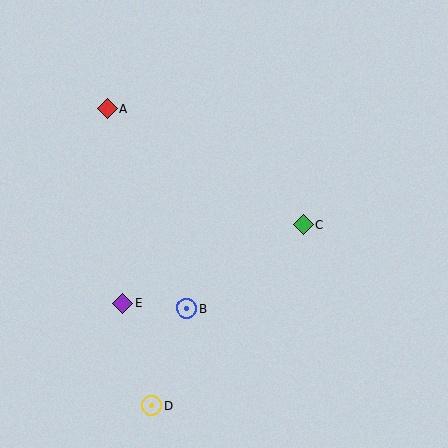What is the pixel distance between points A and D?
The distance between A and D is 301 pixels.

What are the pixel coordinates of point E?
Point E is at (123, 303).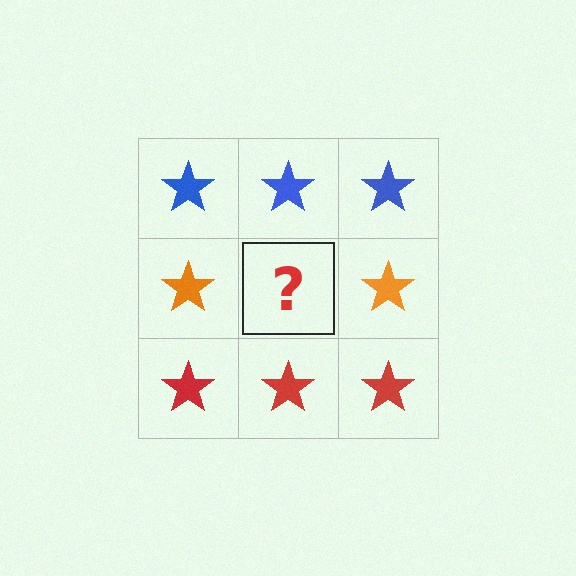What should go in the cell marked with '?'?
The missing cell should contain an orange star.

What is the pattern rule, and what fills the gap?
The rule is that each row has a consistent color. The gap should be filled with an orange star.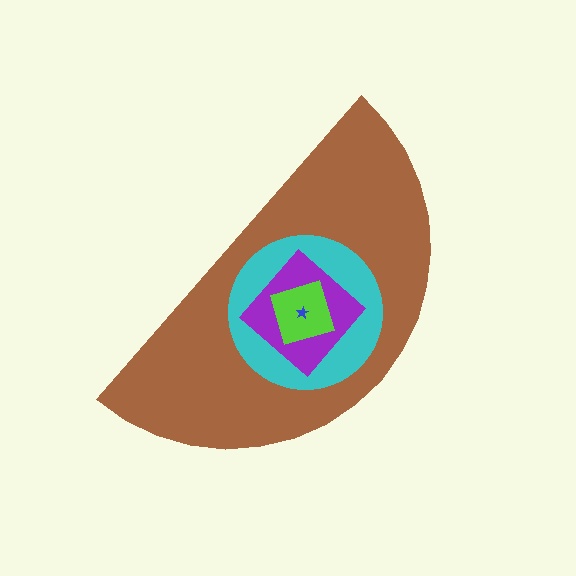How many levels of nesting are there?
5.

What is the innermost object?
The blue star.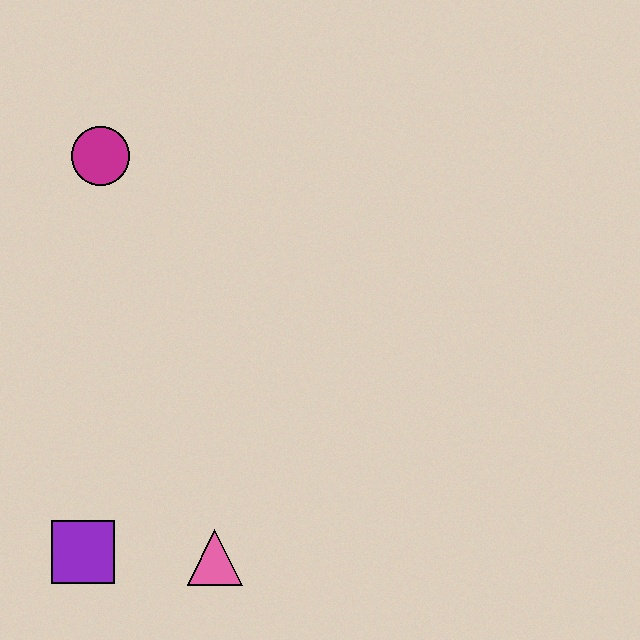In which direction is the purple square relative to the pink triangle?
The purple square is to the left of the pink triangle.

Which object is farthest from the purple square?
The magenta circle is farthest from the purple square.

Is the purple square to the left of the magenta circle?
Yes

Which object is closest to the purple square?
The pink triangle is closest to the purple square.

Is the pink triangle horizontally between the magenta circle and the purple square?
No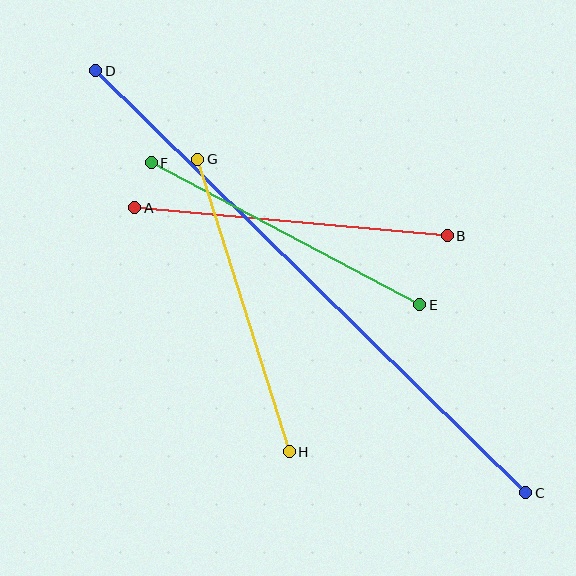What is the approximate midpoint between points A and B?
The midpoint is at approximately (291, 222) pixels.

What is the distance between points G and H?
The distance is approximately 306 pixels.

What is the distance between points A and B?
The distance is approximately 314 pixels.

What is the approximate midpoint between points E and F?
The midpoint is at approximately (286, 234) pixels.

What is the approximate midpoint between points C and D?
The midpoint is at approximately (311, 282) pixels.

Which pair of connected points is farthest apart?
Points C and D are farthest apart.